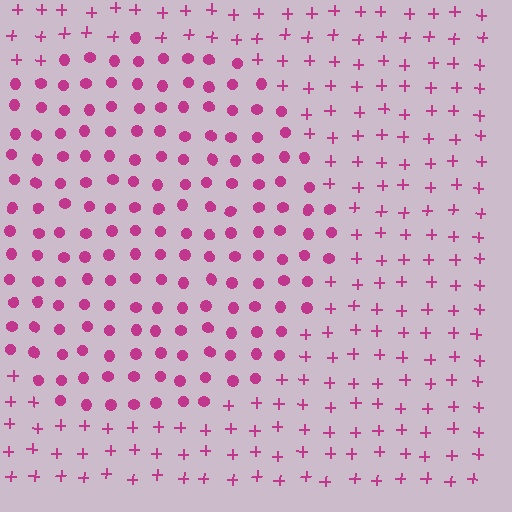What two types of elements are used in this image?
The image uses circles inside the circle region and plus signs outside it.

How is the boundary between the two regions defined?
The boundary is defined by a change in element shape: circles inside vs. plus signs outside. All elements share the same color and spacing.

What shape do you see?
I see a circle.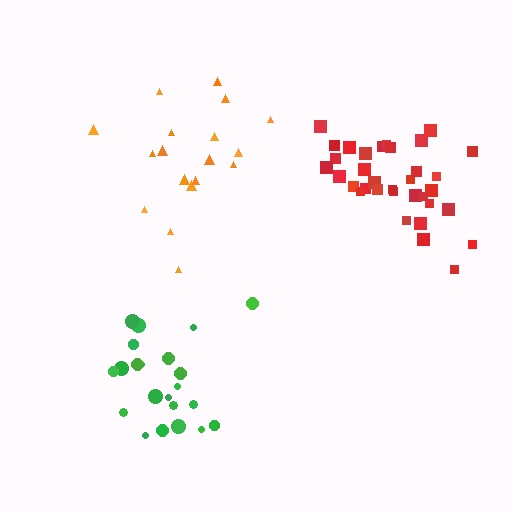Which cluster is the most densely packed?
Red.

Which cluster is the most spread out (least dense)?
Orange.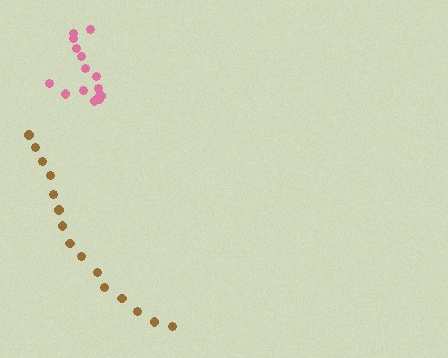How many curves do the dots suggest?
There are 2 distinct paths.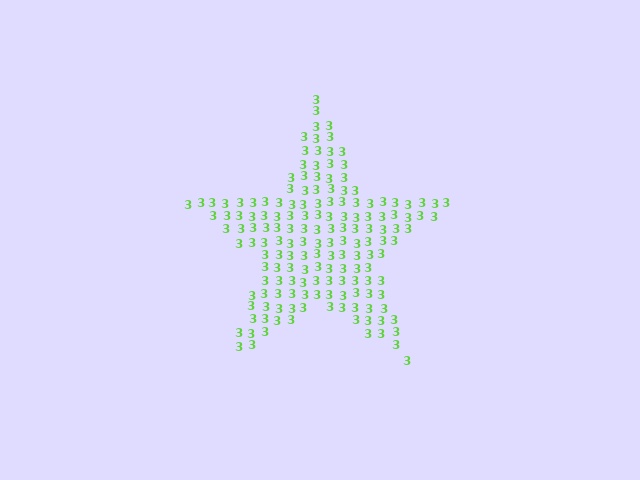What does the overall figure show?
The overall figure shows a star.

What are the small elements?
The small elements are digit 3's.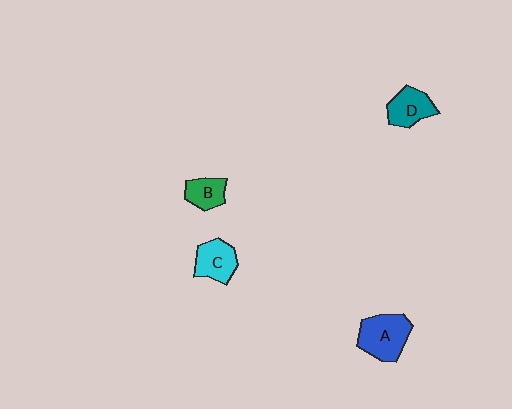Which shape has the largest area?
Shape A (blue).